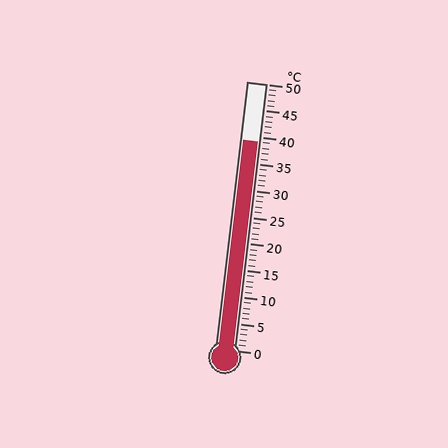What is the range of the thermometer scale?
The thermometer scale ranges from 0°C to 50°C.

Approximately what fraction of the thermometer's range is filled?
The thermometer is filled to approximately 80% of its range.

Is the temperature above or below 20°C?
The temperature is above 20°C.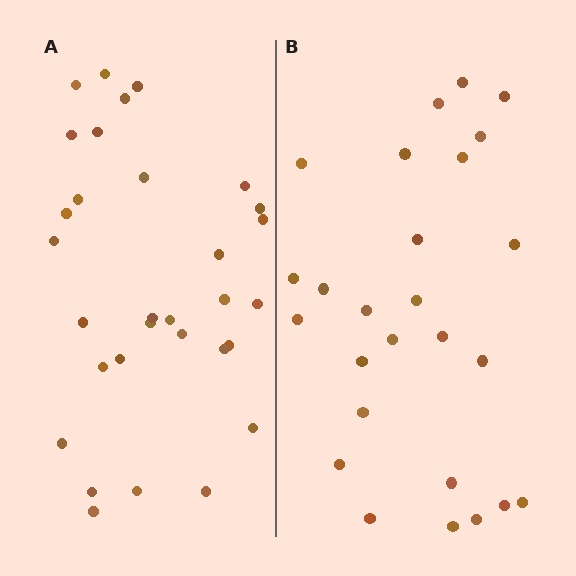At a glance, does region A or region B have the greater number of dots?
Region A (the left region) has more dots.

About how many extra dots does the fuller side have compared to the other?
Region A has about 5 more dots than region B.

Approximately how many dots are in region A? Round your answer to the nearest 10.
About 30 dots. (The exact count is 31, which rounds to 30.)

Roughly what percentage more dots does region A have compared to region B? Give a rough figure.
About 20% more.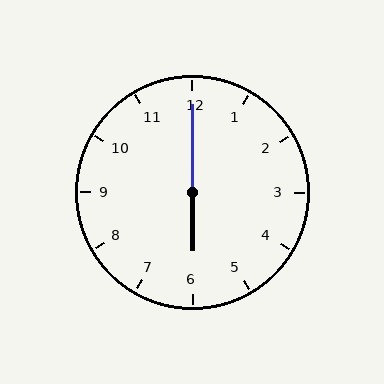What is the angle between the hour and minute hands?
Approximately 180 degrees.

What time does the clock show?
6:00.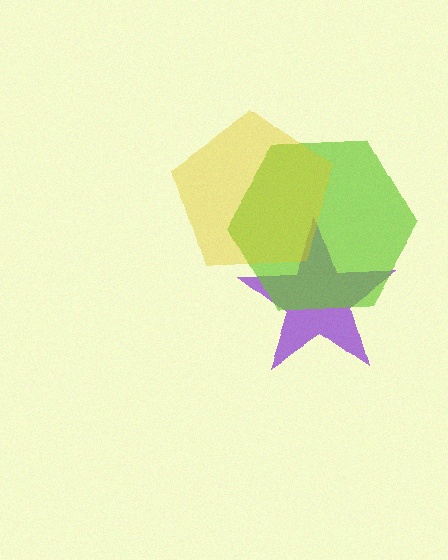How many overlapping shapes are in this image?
There are 3 overlapping shapes in the image.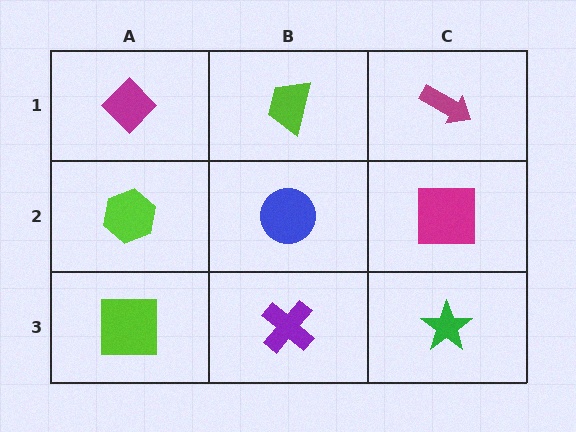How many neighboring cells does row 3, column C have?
2.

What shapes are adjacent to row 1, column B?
A blue circle (row 2, column B), a magenta diamond (row 1, column A), a magenta arrow (row 1, column C).